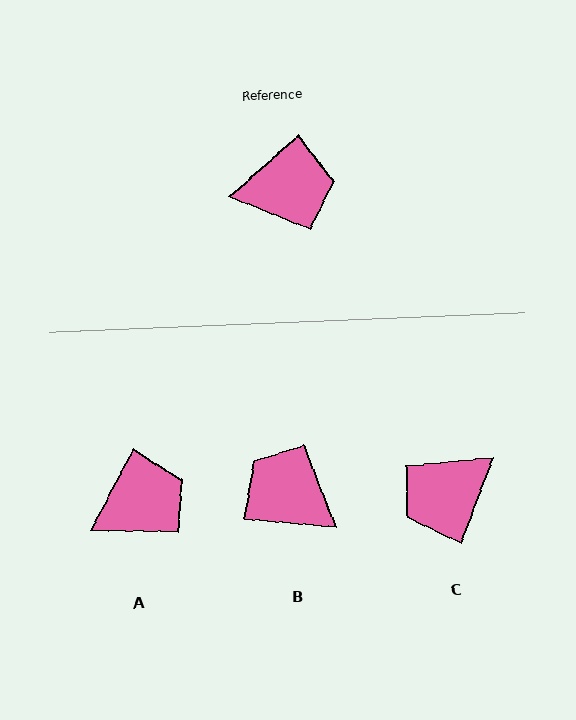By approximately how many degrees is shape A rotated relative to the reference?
Approximately 21 degrees counter-clockwise.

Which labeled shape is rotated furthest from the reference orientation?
C, about 153 degrees away.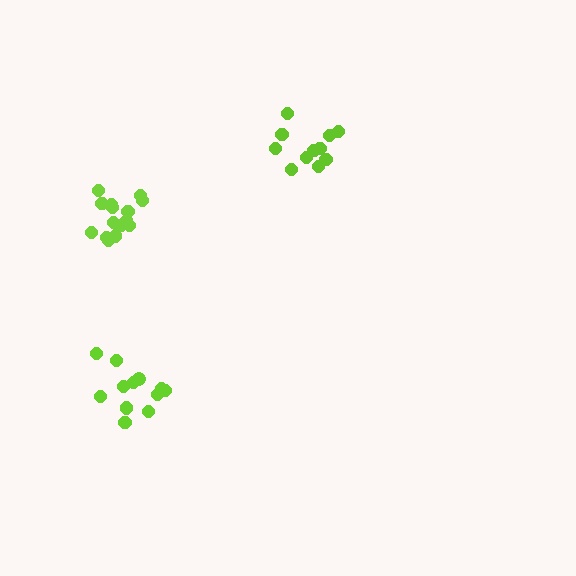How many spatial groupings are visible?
There are 3 spatial groupings.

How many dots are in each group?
Group 1: 11 dots, Group 2: 12 dots, Group 3: 15 dots (38 total).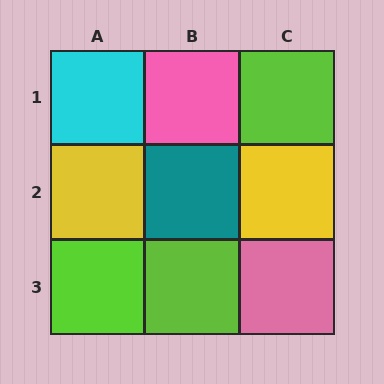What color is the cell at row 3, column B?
Lime.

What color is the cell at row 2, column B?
Teal.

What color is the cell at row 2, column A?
Yellow.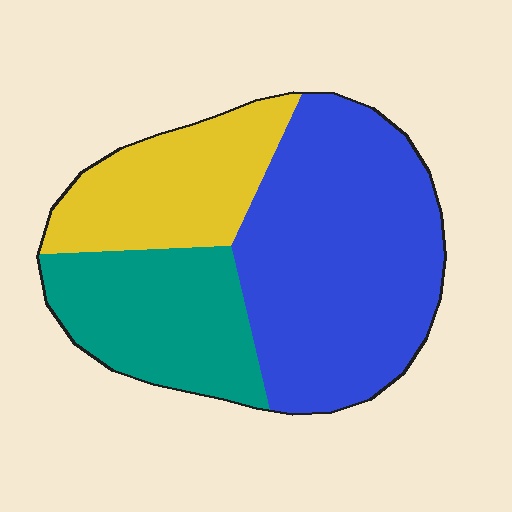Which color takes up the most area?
Blue, at roughly 50%.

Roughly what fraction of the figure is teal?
Teal covers about 25% of the figure.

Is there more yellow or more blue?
Blue.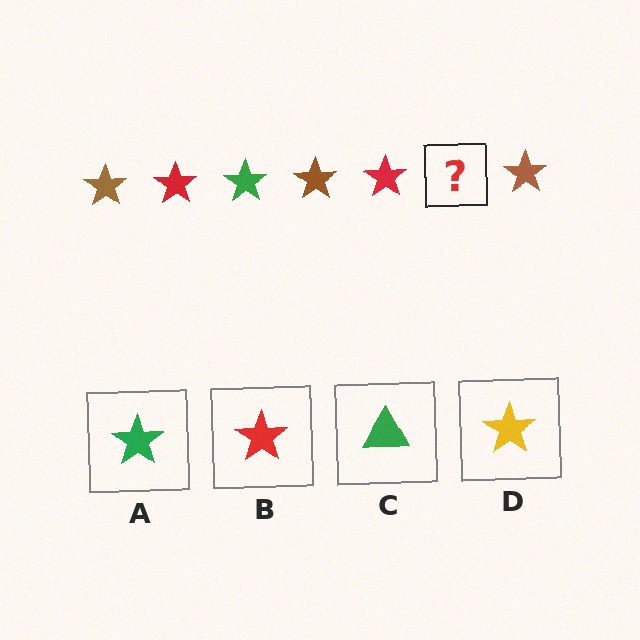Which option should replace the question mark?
Option A.